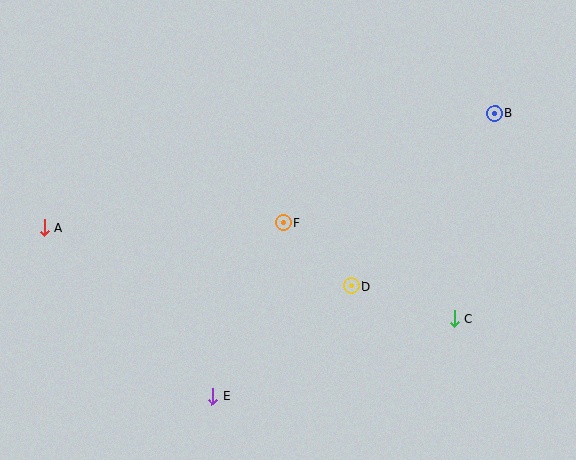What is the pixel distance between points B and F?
The distance between B and F is 238 pixels.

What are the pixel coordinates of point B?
Point B is at (494, 114).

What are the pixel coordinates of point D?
Point D is at (351, 286).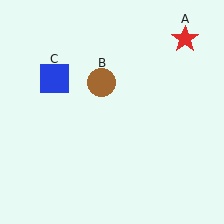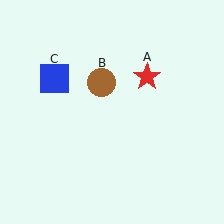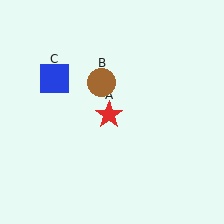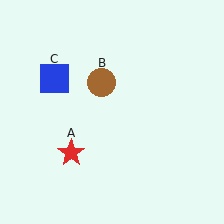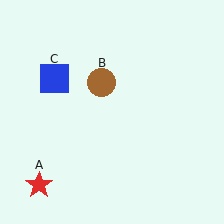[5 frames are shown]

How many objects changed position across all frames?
1 object changed position: red star (object A).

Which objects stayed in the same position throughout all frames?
Brown circle (object B) and blue square (object C) remained stationary.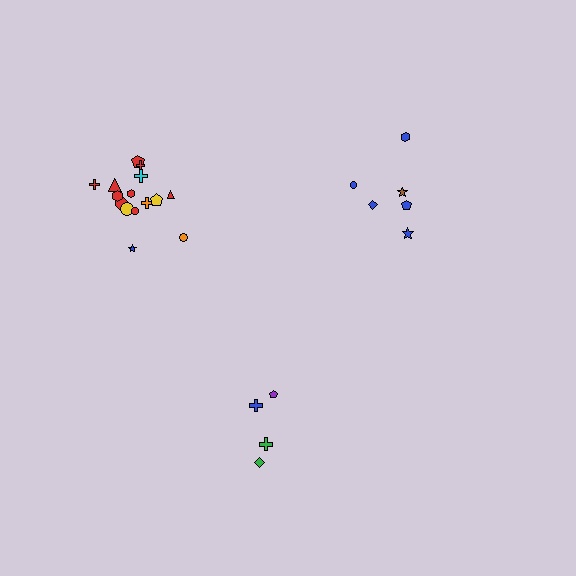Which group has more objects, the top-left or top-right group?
The top-left group.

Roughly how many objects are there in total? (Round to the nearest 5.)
Roughly 25 objects in total.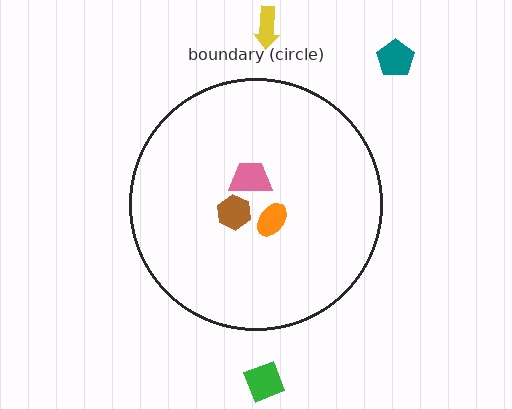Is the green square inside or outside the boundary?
Outside.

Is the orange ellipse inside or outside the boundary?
Inside.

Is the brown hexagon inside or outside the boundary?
Inside.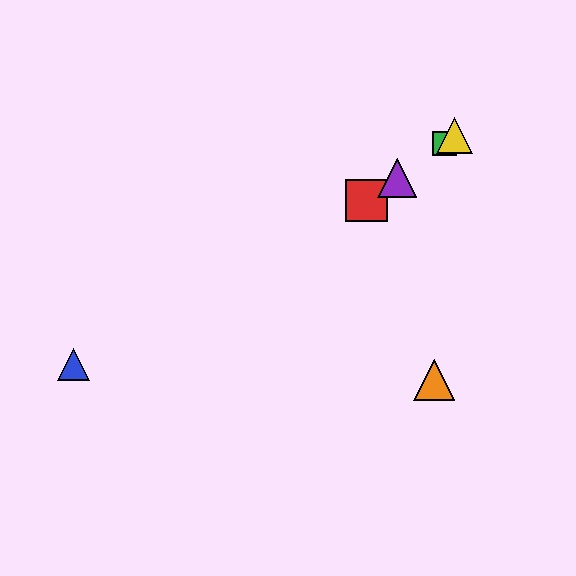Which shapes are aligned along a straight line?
The red square, the green square, the yellow triangle, the purple triangle are aligned along a straight line.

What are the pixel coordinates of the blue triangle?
The blue triangle is at (73, 365).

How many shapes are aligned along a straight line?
4 shapes (the red square, the green square, the yellow triangle, the purple triangle) are aligned along a straight line.